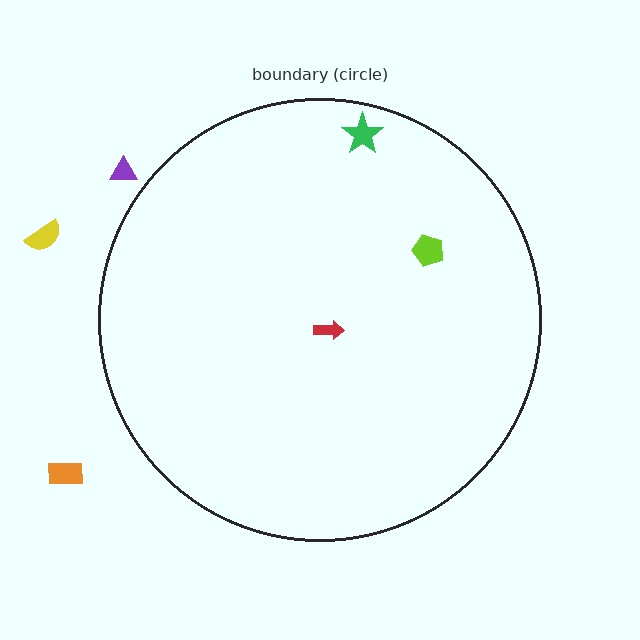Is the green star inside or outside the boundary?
Inside.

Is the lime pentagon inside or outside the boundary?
Inside.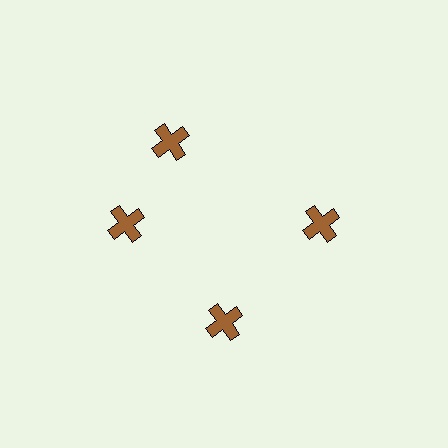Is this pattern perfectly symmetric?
No. The 4 brown crosses are arranged in a ring, but one element near the 12 o'clock position is rotated out of alignment along the ring, breaking the 4-fold rotational symmetry.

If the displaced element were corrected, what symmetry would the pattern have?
It would have 4-fold rotational symmetry — the pattern would map onto itself every 90 degrees.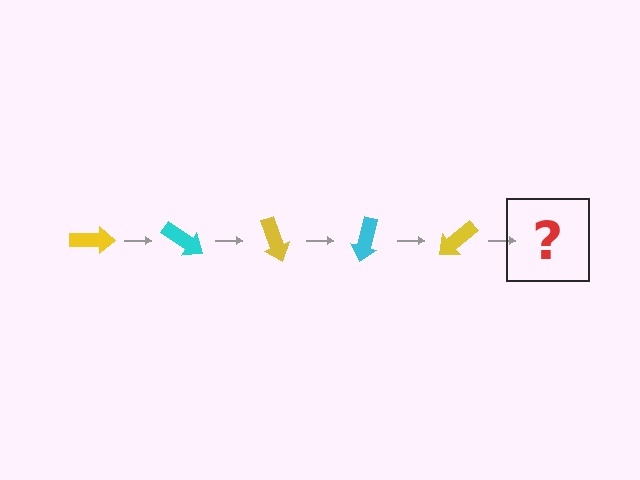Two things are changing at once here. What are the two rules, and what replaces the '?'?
The two rules are that it rotates 35 degrees each step and the color cycles through yellow and cyan. The '?' should be a cyan arrow, rotated 175 degrees from the start.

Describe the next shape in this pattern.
It should be a cyan arrow, rotated 175 degrees from the start.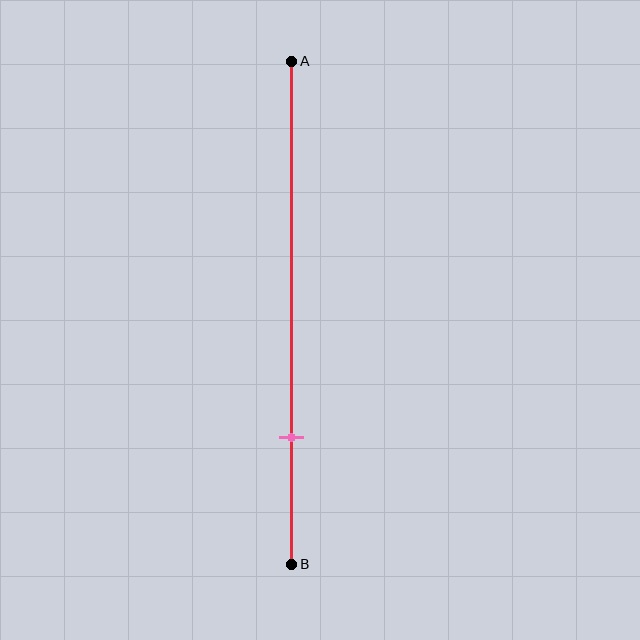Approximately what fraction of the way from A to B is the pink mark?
The pink mark is approximately 75% of the way from A to B.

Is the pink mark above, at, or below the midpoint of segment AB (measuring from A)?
The pink mark is below the midpoint of segment AB.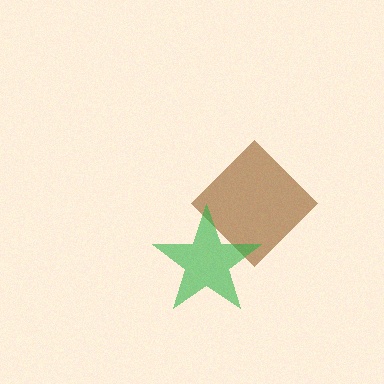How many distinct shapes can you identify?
There are 2 distinct shapes: a brown diamond, a green star.